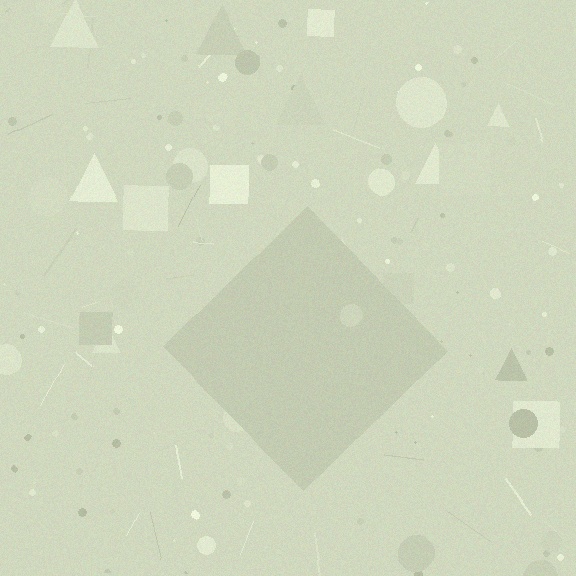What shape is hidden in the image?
A diamond is hidden in the image.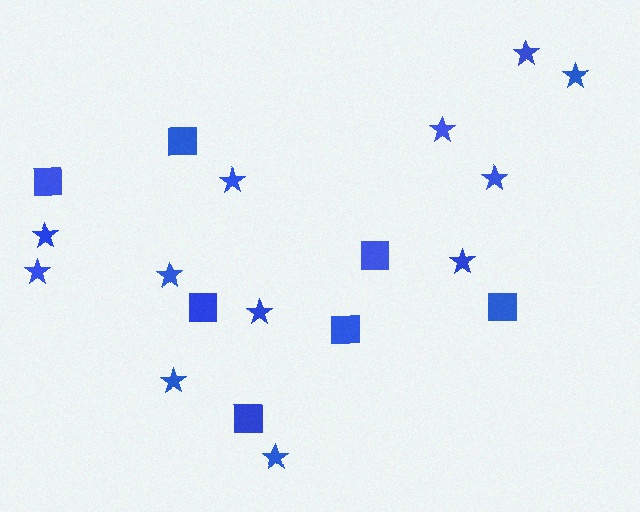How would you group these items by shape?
There are 2 groups: one group of stars (12) and one group of squares (7).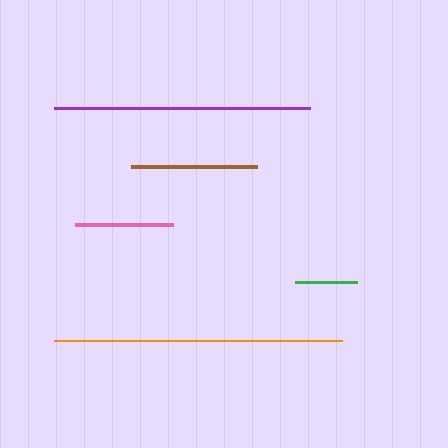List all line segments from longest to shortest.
From longest to shortest: orange, purple, brown, pink, green.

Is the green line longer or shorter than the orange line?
The orange line is longer than the green line.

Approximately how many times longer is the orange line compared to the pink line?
The orange line is approximately 2.9 times the length of the pink line.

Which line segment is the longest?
The orange line is the longest at approximately 288 pixels.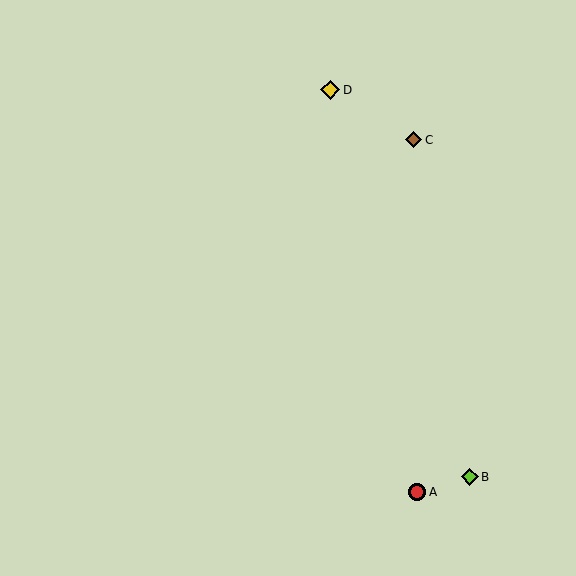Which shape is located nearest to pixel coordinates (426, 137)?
The brown diamond (labeled C) at (413, 140) is nearest to that location.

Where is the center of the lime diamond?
The center of the lime diamond is at (470, 477).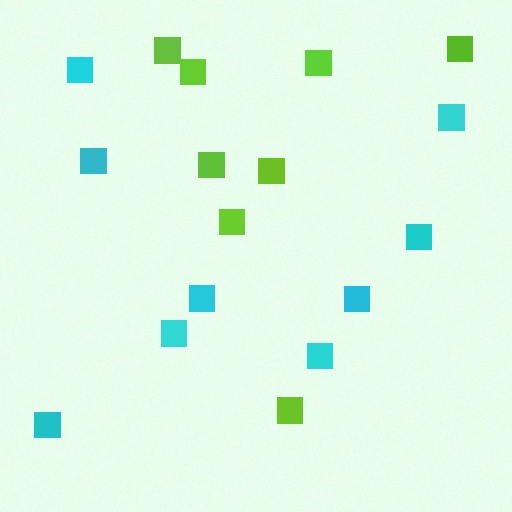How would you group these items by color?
There are 2 groups: one group of cyan squares (9) and one group of lime squares (8).